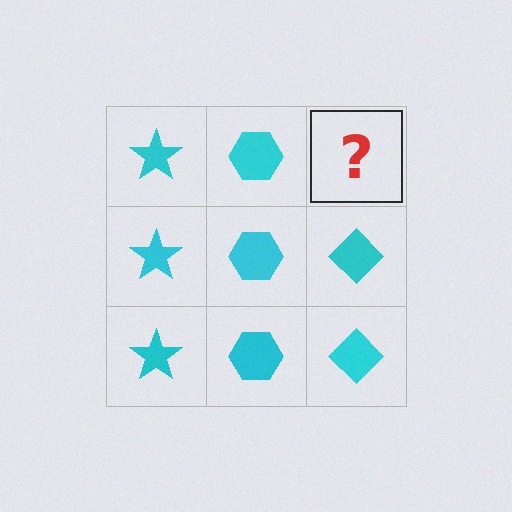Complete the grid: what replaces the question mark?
The question mark should be replaced with a cyan diamond.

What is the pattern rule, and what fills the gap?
The rule is that each column has a consistent shape. The gap should be filled with a cyan diamond.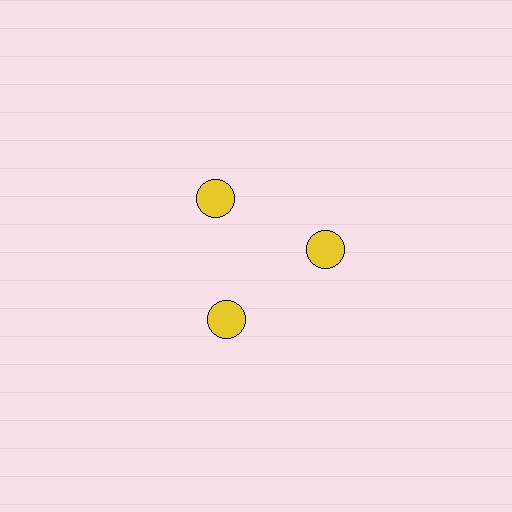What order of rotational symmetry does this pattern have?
This pattern has 3-fold rotational symmetry.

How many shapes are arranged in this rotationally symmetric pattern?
There are 3 shapes, arranged in 3 groups of 1.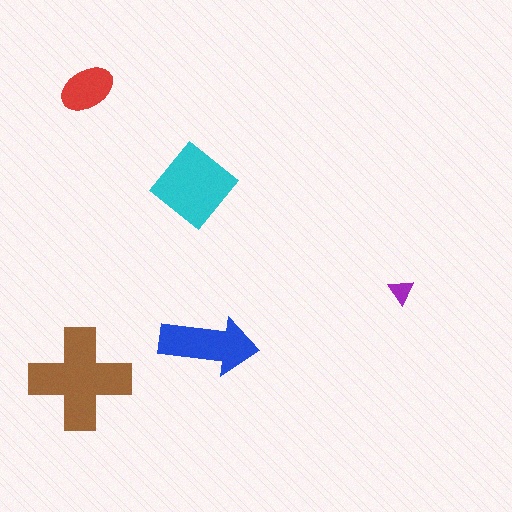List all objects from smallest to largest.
The purple triangle, the red ellipse, the blue arrow, the cyan diamond, the brown cross.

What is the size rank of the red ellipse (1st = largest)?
4th.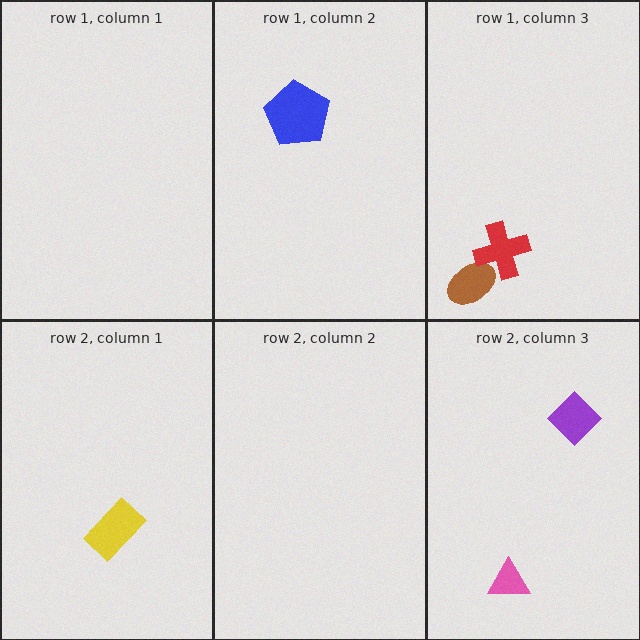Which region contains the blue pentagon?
The row 1, column 2 region.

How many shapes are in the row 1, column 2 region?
1.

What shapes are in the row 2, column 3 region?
The purple diamond, the pink triangle.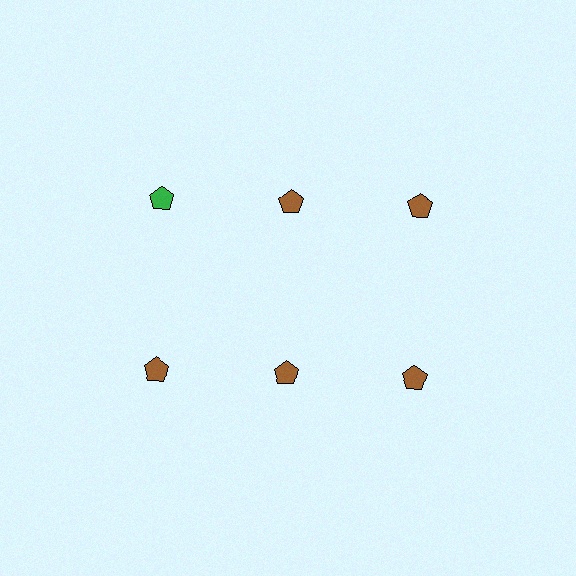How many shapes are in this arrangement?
There are 6 shapes arranged in a grid pattern.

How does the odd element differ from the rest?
It has a different color: green instead of brown.